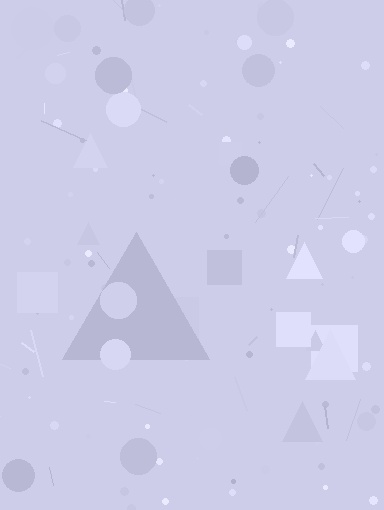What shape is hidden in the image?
A triangle is hidden in the image.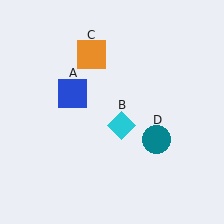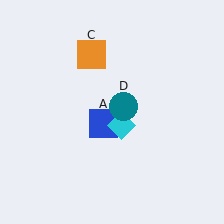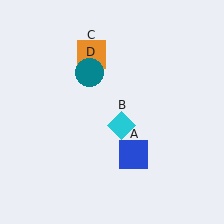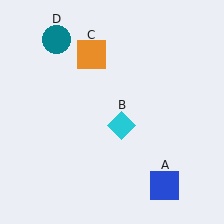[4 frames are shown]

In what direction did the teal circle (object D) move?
The teal circle (object D) moved up and to the left.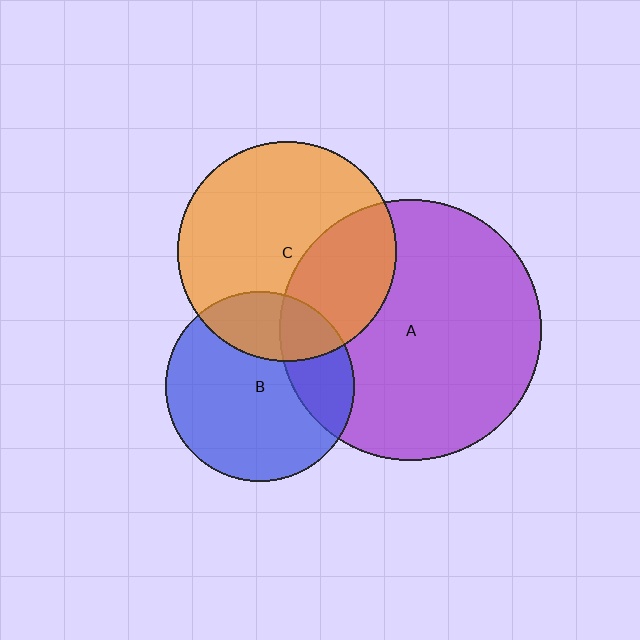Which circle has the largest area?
Circle A (purple).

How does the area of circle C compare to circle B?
Approximately 1.3 times.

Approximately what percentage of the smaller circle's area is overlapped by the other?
Approximately 25%.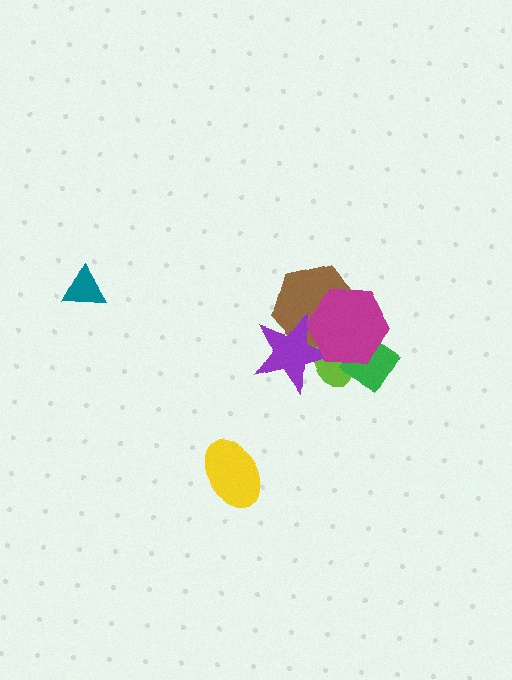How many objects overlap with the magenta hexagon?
4 objects overlap with the magenta hexagon.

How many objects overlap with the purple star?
3 objects overlap with the purple star.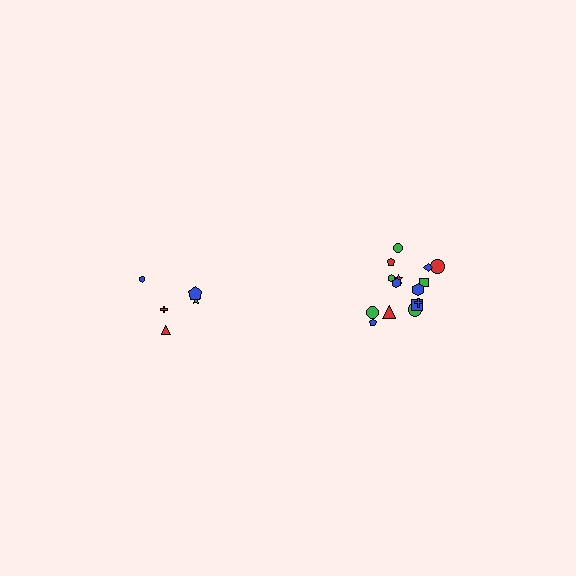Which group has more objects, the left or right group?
The right group.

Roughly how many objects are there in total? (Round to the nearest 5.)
Roughly 20 objects in total.